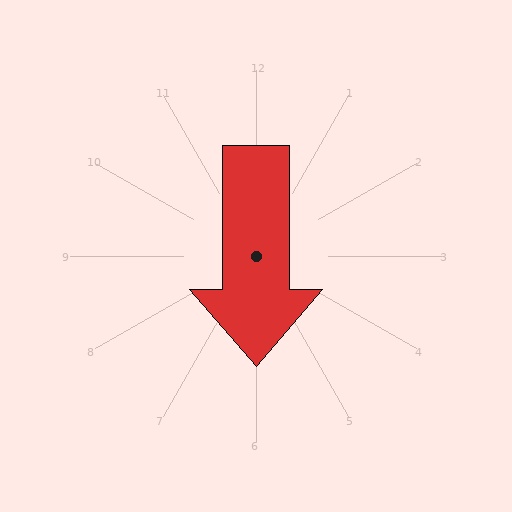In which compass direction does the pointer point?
South.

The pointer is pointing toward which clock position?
Roughly 6 o'clock.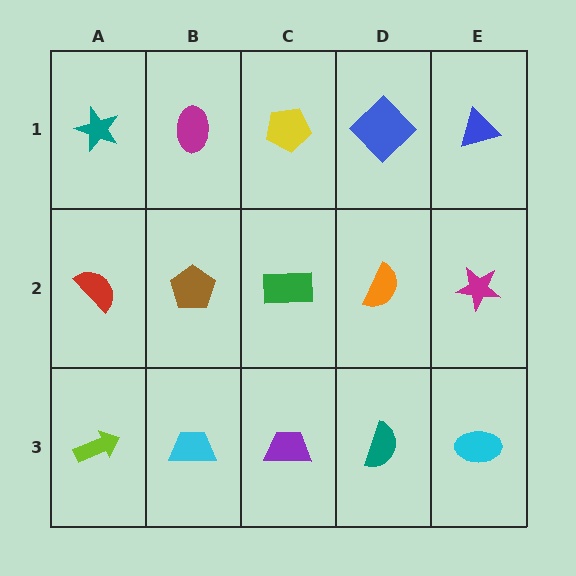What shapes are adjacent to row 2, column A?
A teal star (row 1, column A), a lime arrow (row 3, column A), a brown pentagon (row 2, column B).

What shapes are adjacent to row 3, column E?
A magenta star (row 2, column E), a teal semicircle (row 3, column D).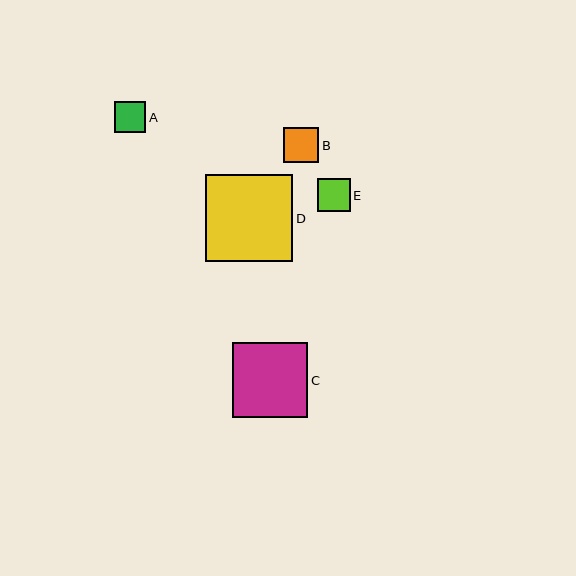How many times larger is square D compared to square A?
Square D is approximately 2.8 times the size of square A.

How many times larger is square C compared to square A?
Square C is approximately 2.4 times the size of square A.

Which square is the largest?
Square D is the largest with a size of approximately 87 pixels.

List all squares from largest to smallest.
From largest to smallest: D, C, B, E, A.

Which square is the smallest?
Square A is the smallest with a size of approximately 31 pixels.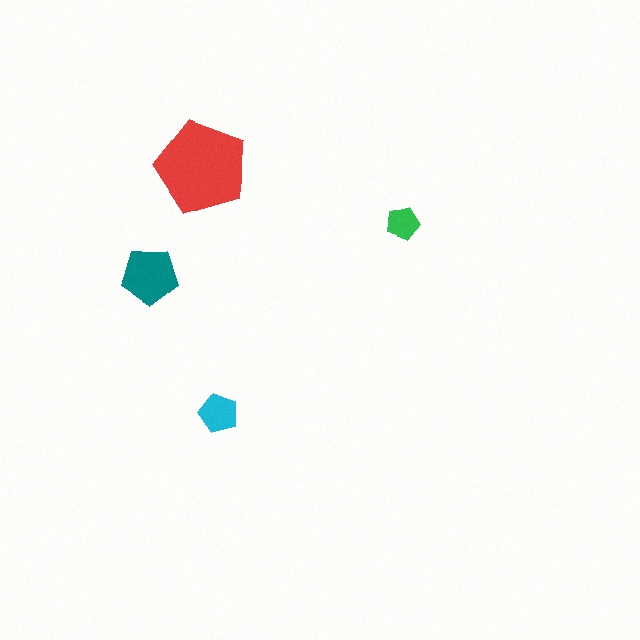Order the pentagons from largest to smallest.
the red one, the teal one, the cyan one, the green one.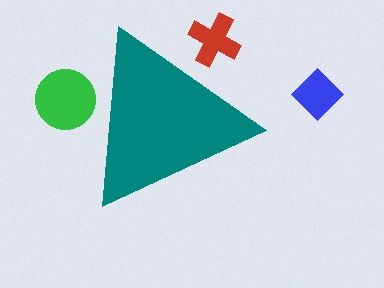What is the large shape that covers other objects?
A teal triangle.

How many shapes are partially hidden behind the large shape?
2 shapes are partially hidden.